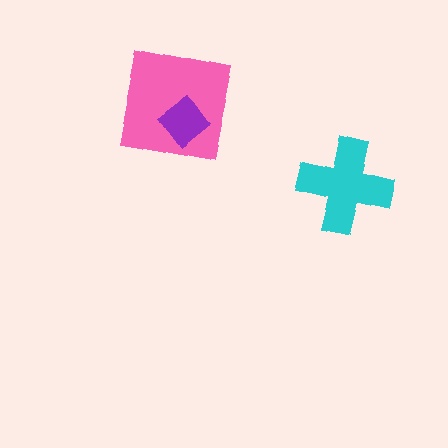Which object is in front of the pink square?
The purple diamond is in front of the pink square.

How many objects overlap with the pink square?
1 object overlaps with the pink square.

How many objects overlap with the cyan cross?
0 objects overlap with the cyan cross.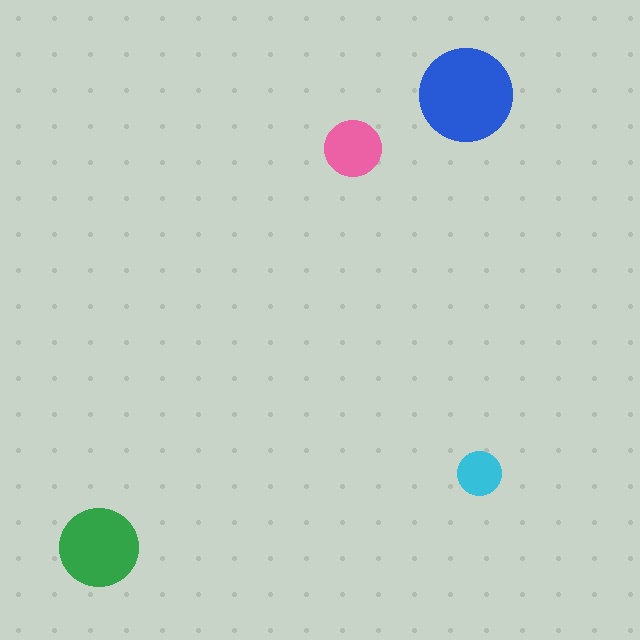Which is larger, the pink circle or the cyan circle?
The pink one.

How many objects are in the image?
There are 4 objects in the image.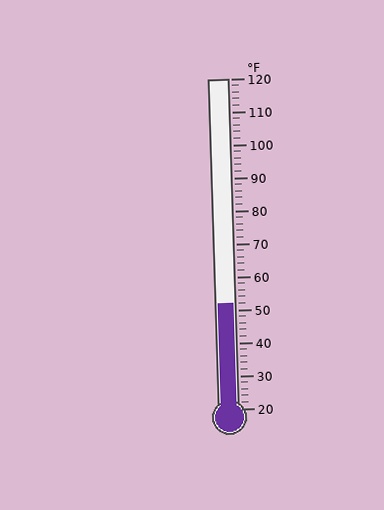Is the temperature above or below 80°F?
The temperature is below 80°F.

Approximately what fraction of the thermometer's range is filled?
The thermometer is filled to approximately 30% of its range.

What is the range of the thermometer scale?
The thermometer scale ranges from 20°F to 120°F.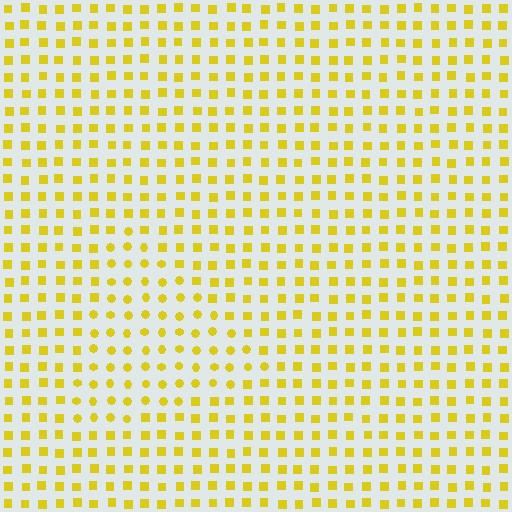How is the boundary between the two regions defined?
The boundary is defined by a change in element shape: circles inside vs. squares outside. All elements share the same color and spacing.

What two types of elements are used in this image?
The image uses circles inside the triangle region and squares outside it.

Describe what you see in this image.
The image is filled with small yellow elements arranged in a uniform grid. A triangle-shaped region contains circles, while the surrounding area contains squares. The boundary is defined purely by the change in element shape.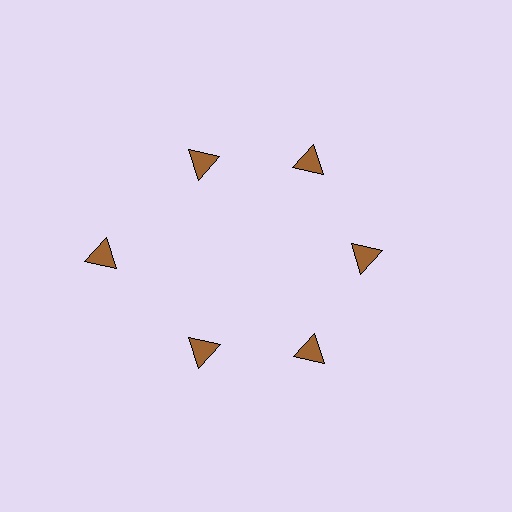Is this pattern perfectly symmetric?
No. The 6 brown triangles are arranged in a ring, but one element near the 9 o'clock position is pushed outward from the center, breaking the 6-fold rotational symmetry.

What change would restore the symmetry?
The symmetry would be restored by moving it inward, back onto the ring so that all 6 triangles sit at equal angles and equal distance from the center.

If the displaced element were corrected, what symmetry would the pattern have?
It would have 6-fold rotational symmetry — the pattern would map onto itself every 60 degrees.